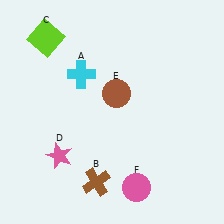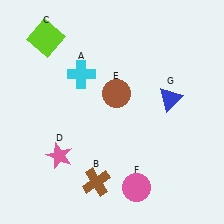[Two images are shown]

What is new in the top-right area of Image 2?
A blue triangle (G) was added in the top-right area of Image 2.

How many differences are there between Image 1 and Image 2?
There is 1 difference between the two images.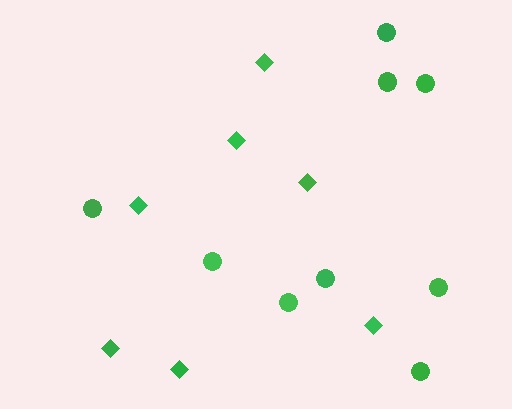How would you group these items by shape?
There are 2 groups: one group of circles (9) and one group of diamonds (7).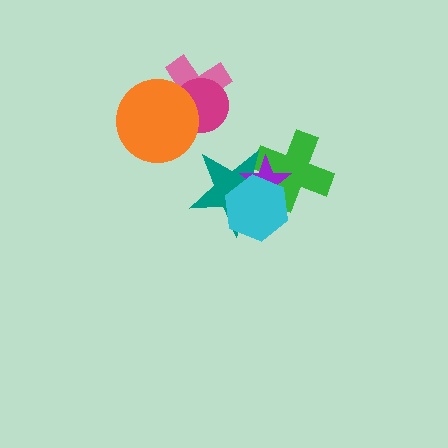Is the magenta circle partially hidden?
Yes, it is partially covered by another shape.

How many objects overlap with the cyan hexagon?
3 objects overlap with the cyan hexagon.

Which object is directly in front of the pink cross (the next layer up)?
The magenta circle is directly in front of the pink cross.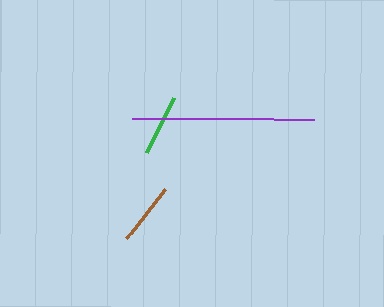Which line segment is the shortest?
The green line is the shortest at approximately 61 pixels.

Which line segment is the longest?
The purple line is the longest at approximately 182 pixels.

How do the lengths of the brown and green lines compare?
The brown and green lines are approximately the same length.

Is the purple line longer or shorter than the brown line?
The purple line is longer than the brown line.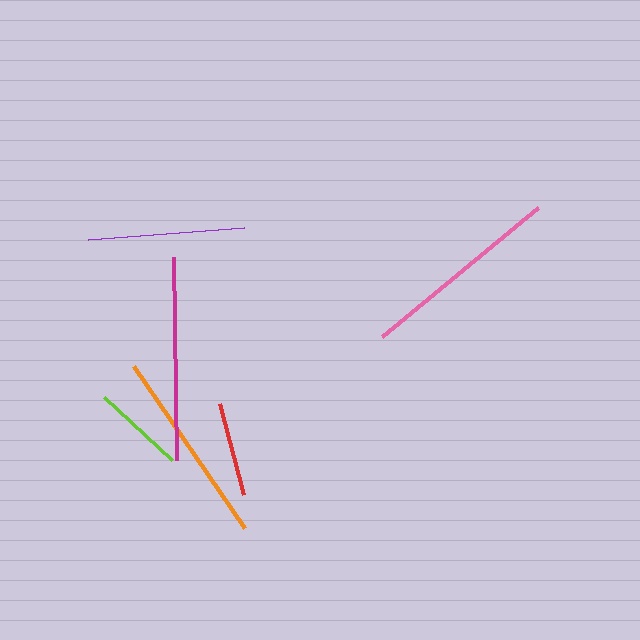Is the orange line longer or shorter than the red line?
The orange line is longer than the red line.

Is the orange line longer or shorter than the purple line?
The orange line is longer than the purple line.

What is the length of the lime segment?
The lime segment is approximately 94 pixels long.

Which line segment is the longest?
The magenta line is the longest at approximately 203 pixels.